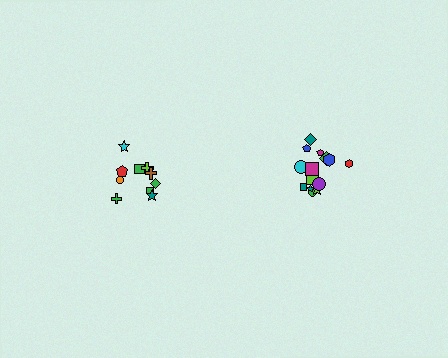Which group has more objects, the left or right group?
The right group.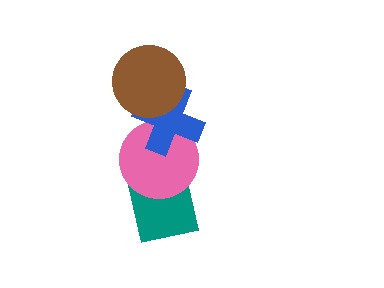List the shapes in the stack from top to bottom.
From top to bottom: the brown circle, the blue cross, the pink circle, the teal square.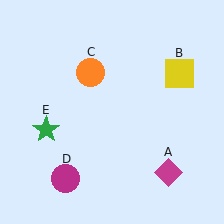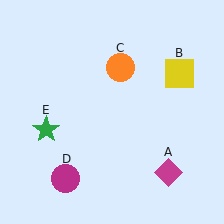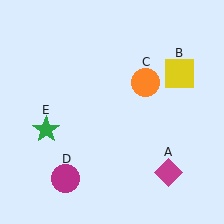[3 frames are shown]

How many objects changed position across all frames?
1 object changed position: orange circle (object C).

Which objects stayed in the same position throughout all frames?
Magenta diamond (object A) and yellow square (object B) and magenta circle (object D) and green star (object E) remained stationary.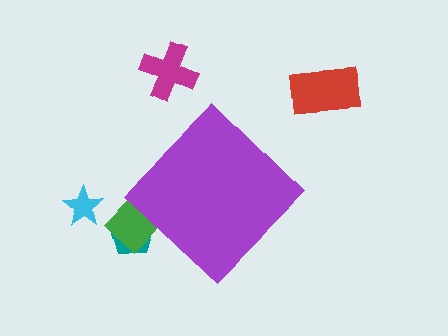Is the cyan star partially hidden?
No, the cyan star is fully visible.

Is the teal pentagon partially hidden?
Yes, the teal pentagon is partially hidden behind the purple diamond.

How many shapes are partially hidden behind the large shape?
2 shapes are partially hidden.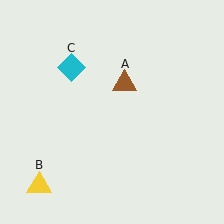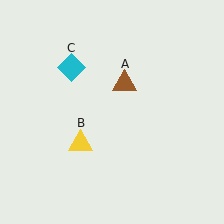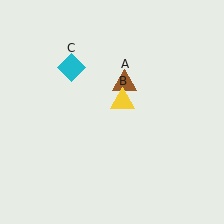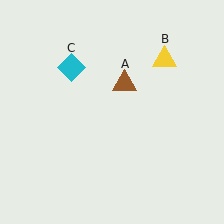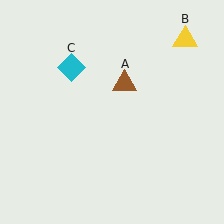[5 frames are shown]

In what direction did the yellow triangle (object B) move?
The yellow triangle (object B) moved up and to the right.